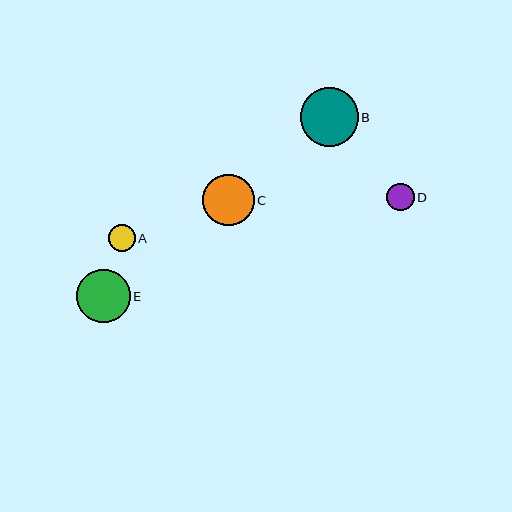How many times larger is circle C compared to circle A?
Circle C is approximately 1.9 times the size of circle A.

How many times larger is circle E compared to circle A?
Circle E is approximately 2.0 times the size of circle A.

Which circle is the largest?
Circle B is the largest with a size of approximately 58 pixels.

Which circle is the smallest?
Circle A is the smallest with a size of approximately 27 pixels.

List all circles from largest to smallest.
From largest to smallest: B, E, C, D, A.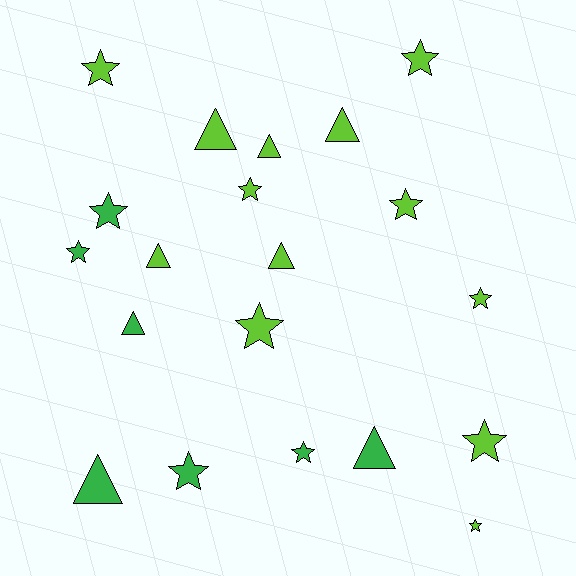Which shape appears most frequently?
Star, with 12 objects.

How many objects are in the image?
There are 20 objects.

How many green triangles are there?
There are 3 green triangles.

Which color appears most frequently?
Lime, with 13 objects.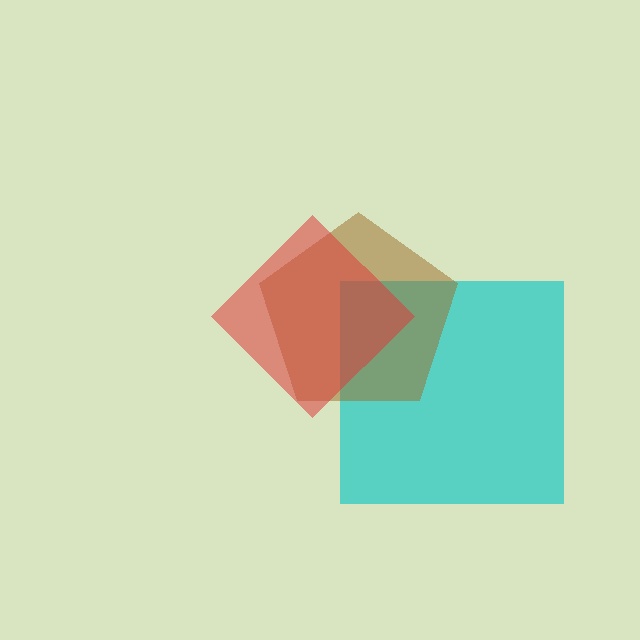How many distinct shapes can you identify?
There are 3 distinct shapes: a cyan square, a brown pentagon, a red diamond.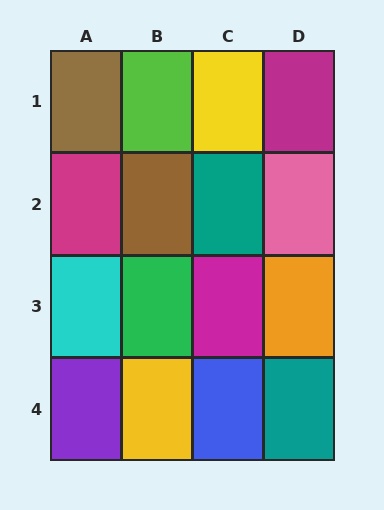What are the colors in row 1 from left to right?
Brown, lime, yellow, magenta.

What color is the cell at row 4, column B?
Yellow.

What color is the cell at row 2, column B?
Brown.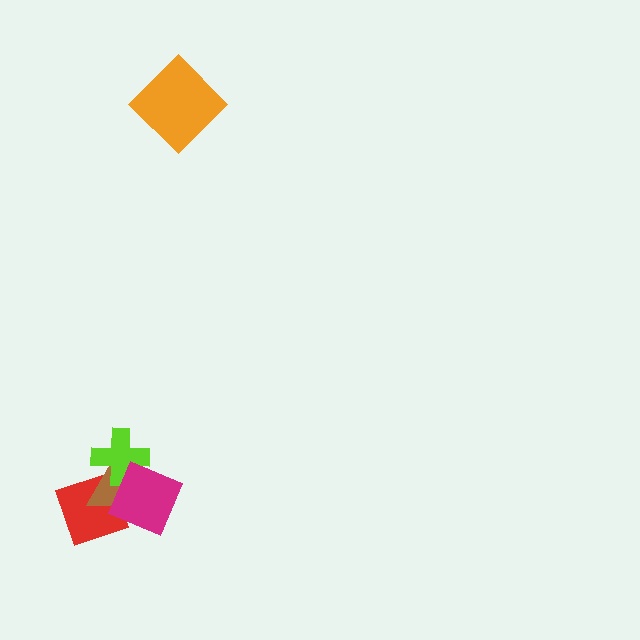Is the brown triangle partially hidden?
Yes, it is partially covered by another shape.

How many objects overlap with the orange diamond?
0 objects overlap with the orange diamond.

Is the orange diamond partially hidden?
No, no other shape covers it.